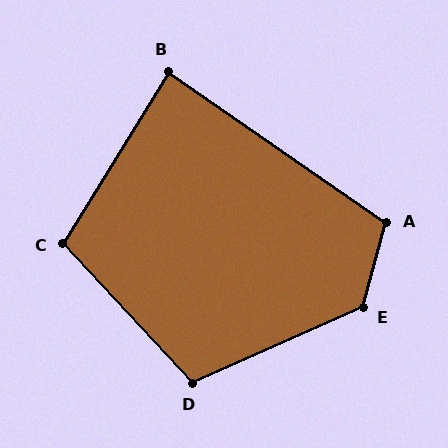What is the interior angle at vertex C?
Approximately 106 degrees (obtuse).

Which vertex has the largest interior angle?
E, at approximately 129 degrees.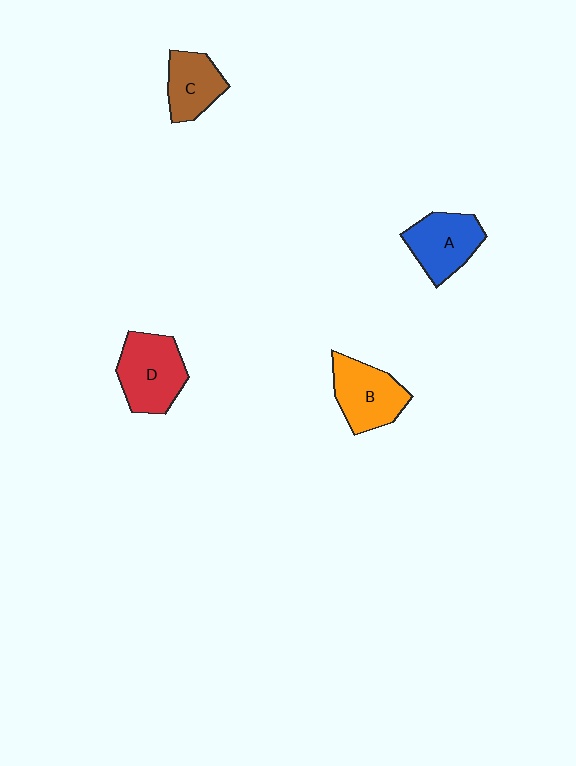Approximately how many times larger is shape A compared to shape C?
Approximately 1.2 times.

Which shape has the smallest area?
Shape C (brown).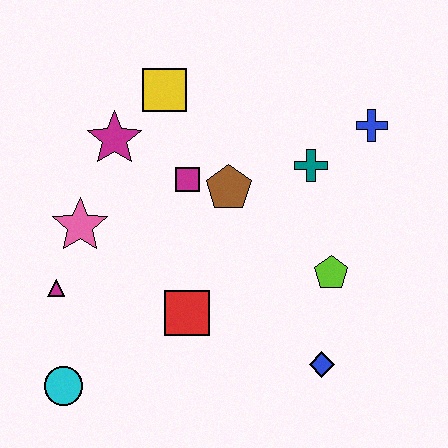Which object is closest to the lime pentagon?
The blue diamond is closest to the lime pentagon.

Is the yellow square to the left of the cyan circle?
No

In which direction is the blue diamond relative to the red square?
The blue diamond is to the right of the red square.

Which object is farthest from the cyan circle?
The blue cross is farthest from the cyan circle.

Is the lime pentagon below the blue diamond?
No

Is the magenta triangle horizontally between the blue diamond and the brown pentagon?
No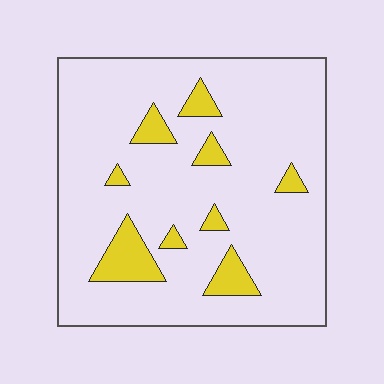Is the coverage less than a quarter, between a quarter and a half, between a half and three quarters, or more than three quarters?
Less than a quarter.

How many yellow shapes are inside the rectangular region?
9.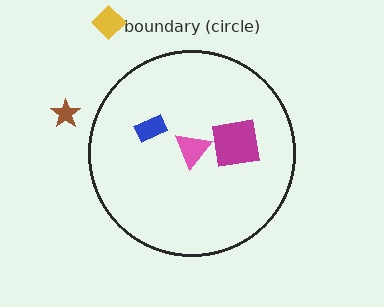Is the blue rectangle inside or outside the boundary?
Inside.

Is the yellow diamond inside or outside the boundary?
Outside.